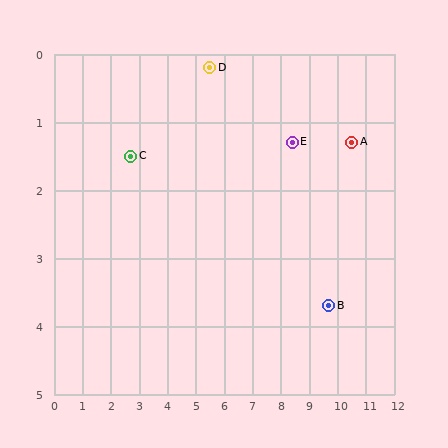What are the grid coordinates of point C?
Point C is at approximately (2.7, 1.5).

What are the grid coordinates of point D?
Point D is at approximately (5.5, 0.2).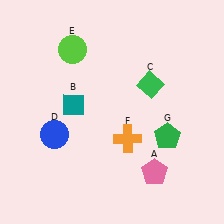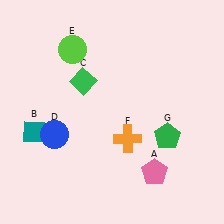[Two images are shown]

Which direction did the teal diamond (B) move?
The teal diamond (B) moved left.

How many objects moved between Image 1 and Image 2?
2 objects moved between the two images.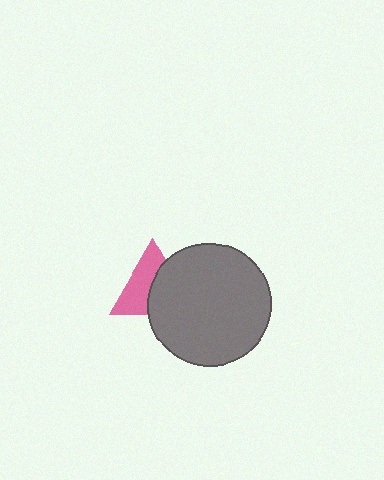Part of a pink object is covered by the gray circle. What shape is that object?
It is a triangle.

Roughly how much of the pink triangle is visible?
About half of it is visible (roughly 52%).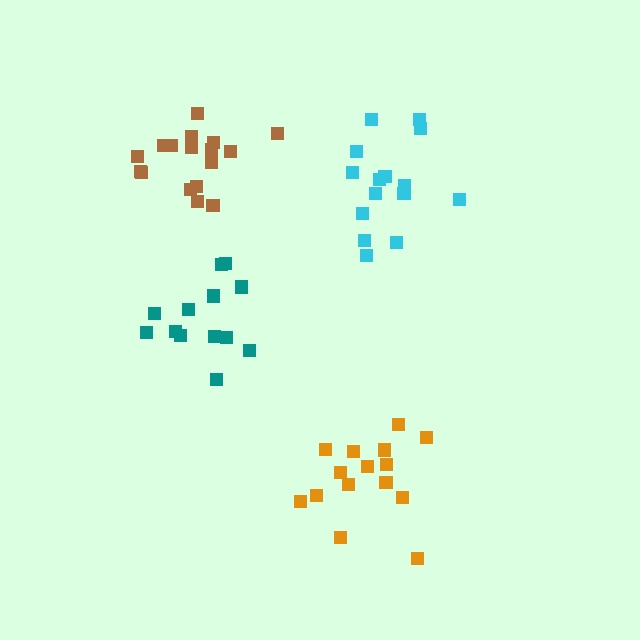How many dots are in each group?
Group 1: 15 dots, Group 2: 13 dots, Group 3: 17 dots, Group 4: 15 dots (60 total).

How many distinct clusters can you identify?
There are 4 distinct clusters.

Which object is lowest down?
The orange cluster is bottommost.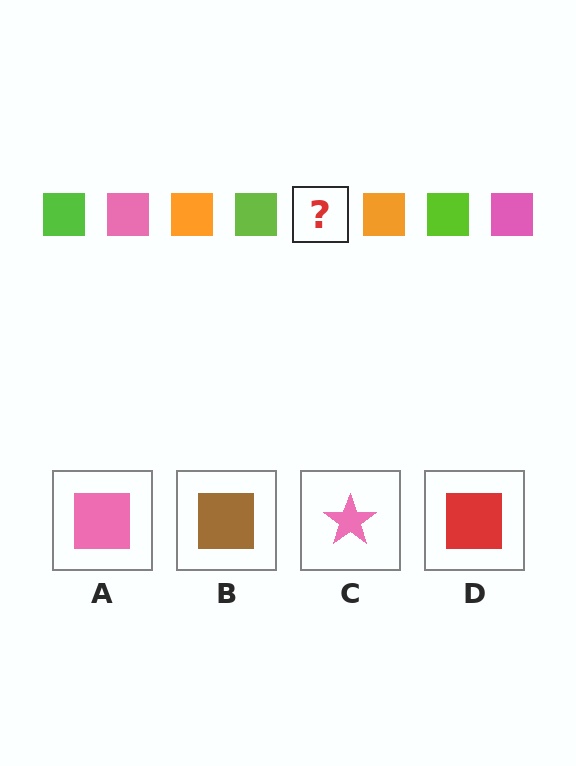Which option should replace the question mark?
Option A.